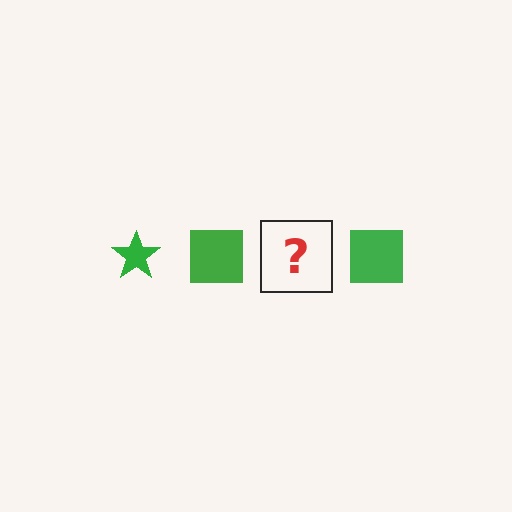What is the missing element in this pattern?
The missing element is a green star.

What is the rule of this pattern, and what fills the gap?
The rule is that the pattern cycles through star, square shapes in green. The gap should be filled with a green star.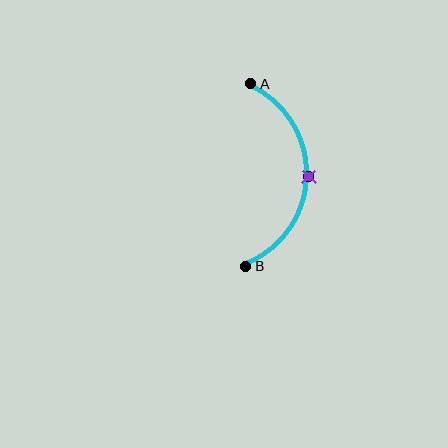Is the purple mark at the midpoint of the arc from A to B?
Yes. The purple mark lies on the arc at equal arc-length from both A and B — it is the arc midpoint.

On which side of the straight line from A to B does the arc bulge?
The arc bulges to the right of the straight line connecting A and B.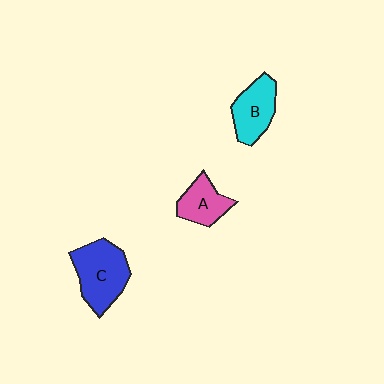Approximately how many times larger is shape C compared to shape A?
Approximately 1.6 times.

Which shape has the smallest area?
Shape A (pink).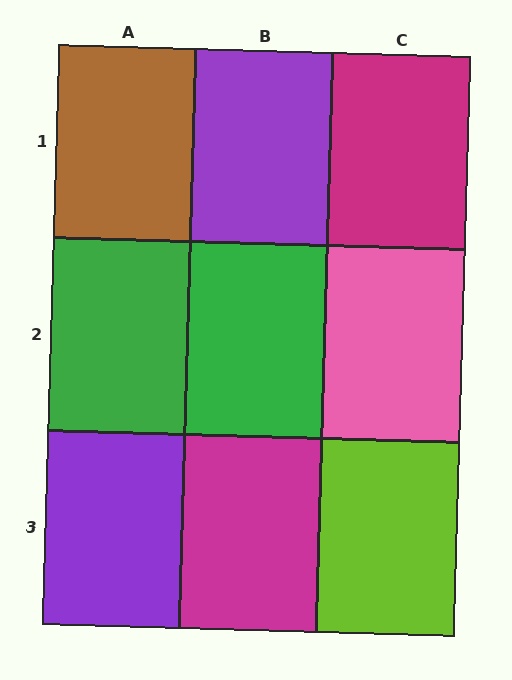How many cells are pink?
1 cell is pink.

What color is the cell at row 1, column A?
Brown.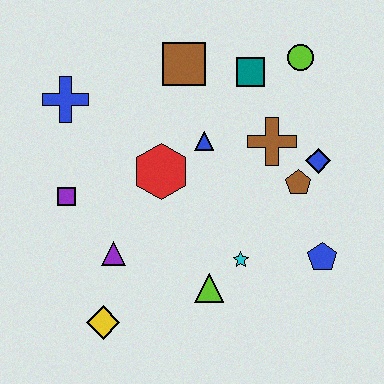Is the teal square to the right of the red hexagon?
Yes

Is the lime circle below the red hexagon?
No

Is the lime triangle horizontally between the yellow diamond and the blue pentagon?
Yes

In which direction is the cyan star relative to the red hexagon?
The cyan star is below the red hexagon.